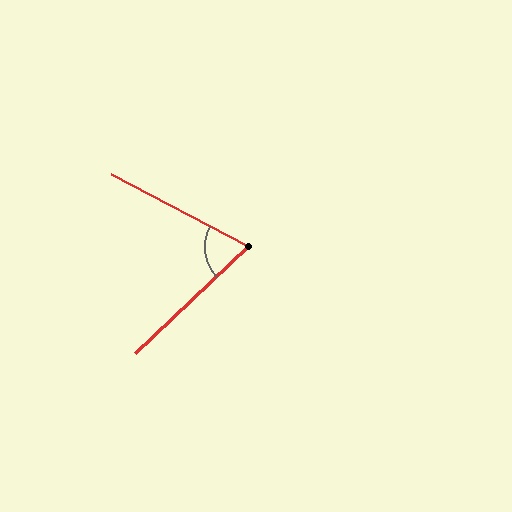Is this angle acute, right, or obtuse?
It is acute.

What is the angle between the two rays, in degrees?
Approximately 71 degrees.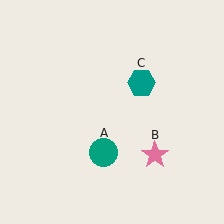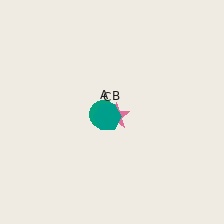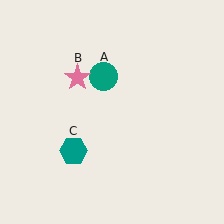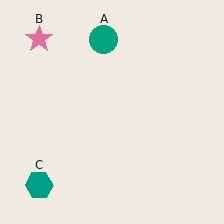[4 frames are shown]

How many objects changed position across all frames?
3 objects changed position: teal circle (object A), pink star (object B), teal hexagon (object C).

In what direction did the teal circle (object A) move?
The teal circle (object A) moved up.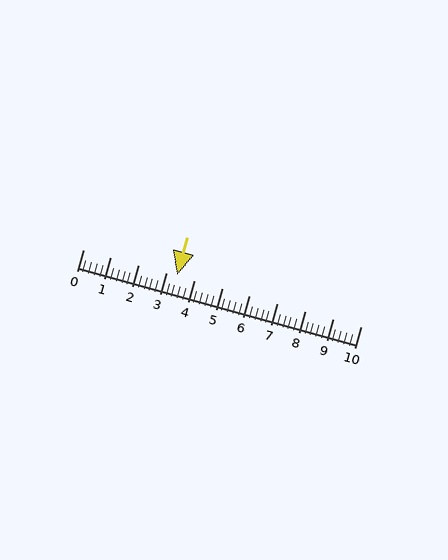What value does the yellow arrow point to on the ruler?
The yellow arrow points to approximately 3.4.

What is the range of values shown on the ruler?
The ruler shows values from 0 to 10.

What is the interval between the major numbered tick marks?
The major tick marks are spaced 1 units apart.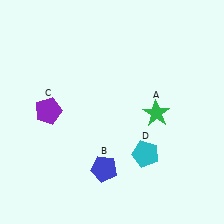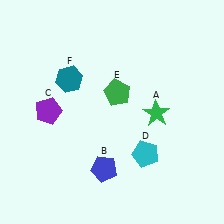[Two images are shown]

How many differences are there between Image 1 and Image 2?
There are 2 differences between the two images.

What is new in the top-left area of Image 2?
A teal hexagon (F) was added in the top-left area of Image 2.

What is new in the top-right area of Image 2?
A green pentagon (E) was added in the top-right area of Image 2.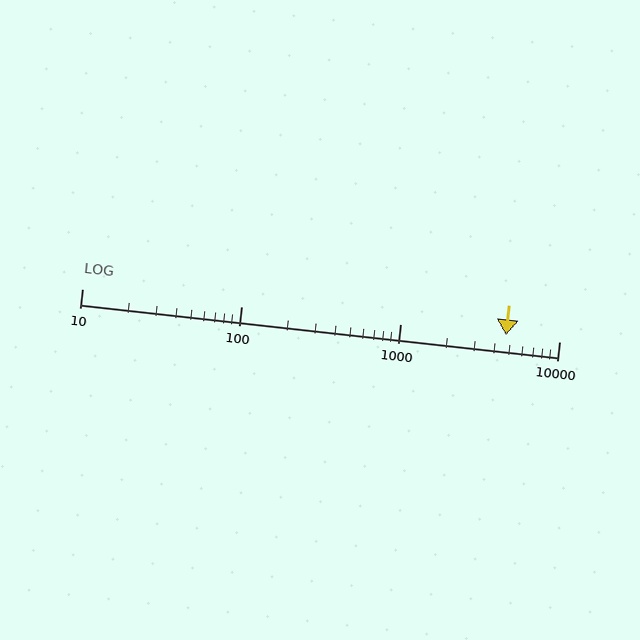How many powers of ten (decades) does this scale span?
The scale spans 3 decades, from 10 to 10000.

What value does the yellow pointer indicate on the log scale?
The pointer indicates approximately 4600.